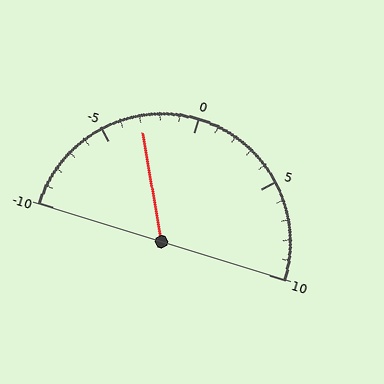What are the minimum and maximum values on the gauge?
The gauge ranges from -10 to 10.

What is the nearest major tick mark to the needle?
The nearest major tick mark is -5.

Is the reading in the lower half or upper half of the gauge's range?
The reading is in the lower half of the range (-10 to 10).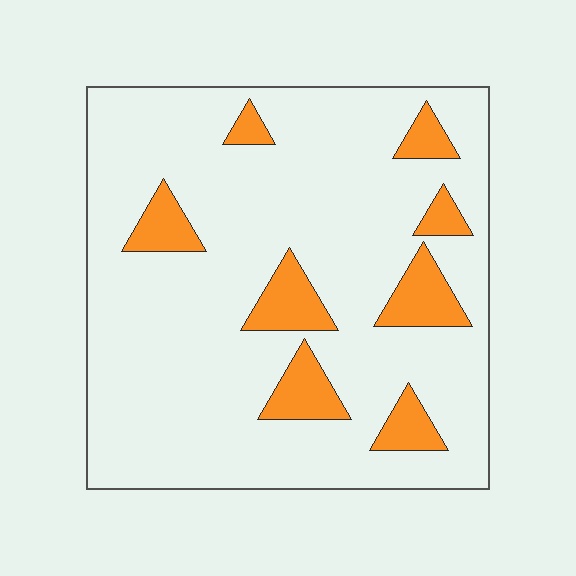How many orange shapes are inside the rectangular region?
8.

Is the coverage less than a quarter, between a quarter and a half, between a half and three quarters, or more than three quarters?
Less than a quarter.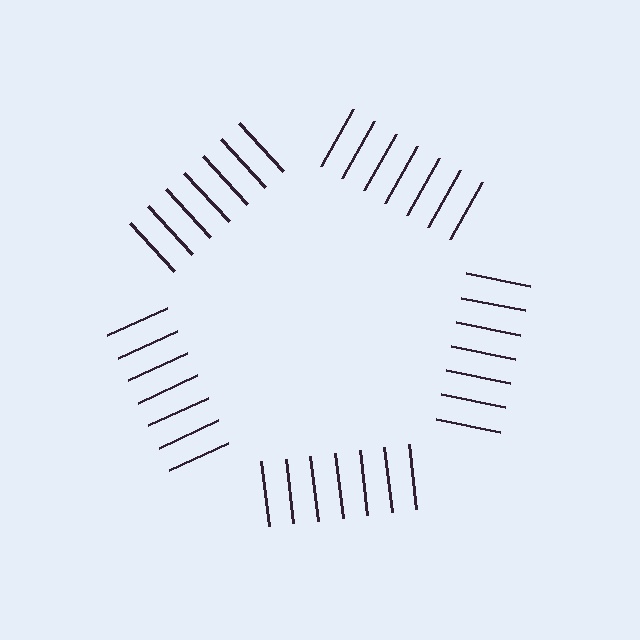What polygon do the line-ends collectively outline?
An illusory pentagon — the line segments terminate on its edges but no continuous stroke is drawn.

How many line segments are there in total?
35 — 7 along each of the 5 edges.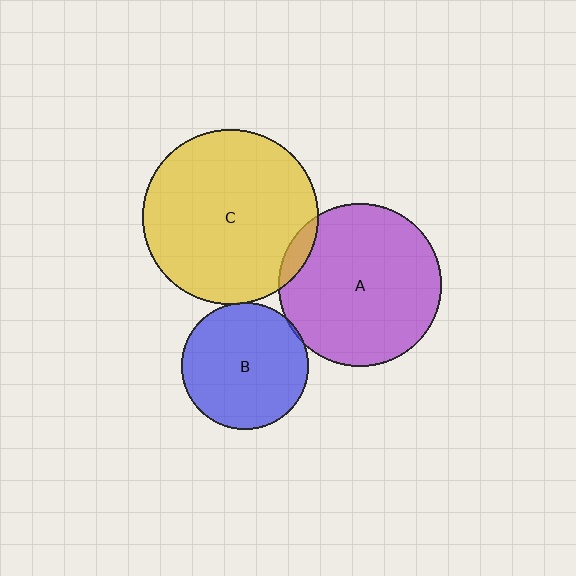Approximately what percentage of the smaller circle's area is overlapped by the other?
Approximately 5%.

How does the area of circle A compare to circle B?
Approximately 1.6 times.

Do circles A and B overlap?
Yes.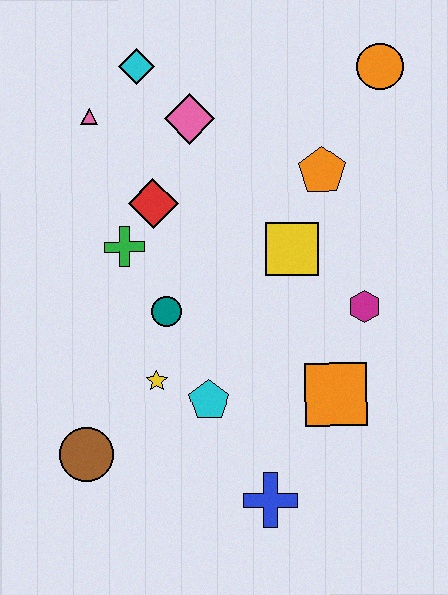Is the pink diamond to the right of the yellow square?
No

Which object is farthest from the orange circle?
The brown circle is farthest from the orange circle.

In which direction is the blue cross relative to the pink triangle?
The blue cross is below the pink triangle.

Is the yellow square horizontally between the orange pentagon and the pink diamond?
Yes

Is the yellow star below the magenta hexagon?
Yes